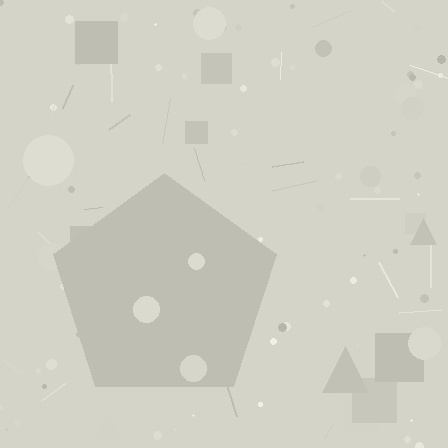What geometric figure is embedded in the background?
A pentagon is embedded in the background.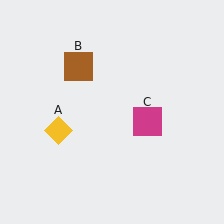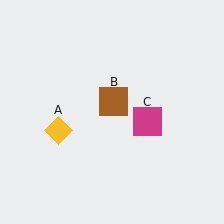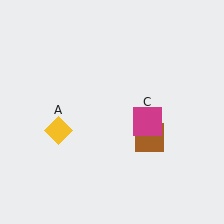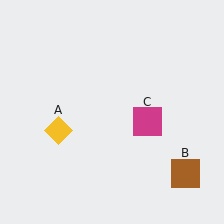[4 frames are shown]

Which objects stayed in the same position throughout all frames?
Yellow diamond (object A) and magenta square (object C) remained stationary.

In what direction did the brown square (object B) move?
The brown square (object B) moved down and to the right.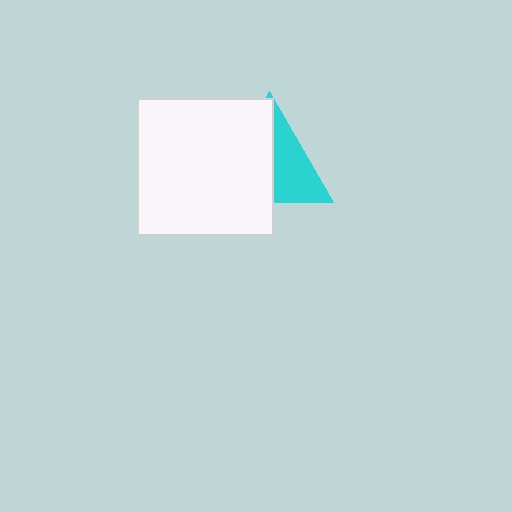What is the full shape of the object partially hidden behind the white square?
The partially hidden object is a cyan triangle.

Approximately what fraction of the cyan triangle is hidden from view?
Roughly 56% of the cyan triangle is hidden behind the white square.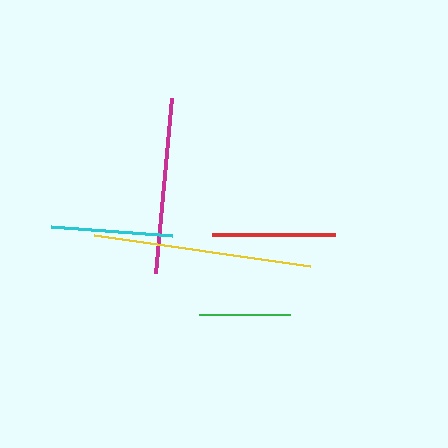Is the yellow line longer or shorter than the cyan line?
The yellow line is longer than the cyan line.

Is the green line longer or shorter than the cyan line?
The cyan line is longer than the green line.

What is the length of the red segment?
The red segment is approximately 123 pixels long.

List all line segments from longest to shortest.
From longest to shortest: yellow, magenta, red, cyan, green.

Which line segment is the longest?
The yellow line is the longest at approximately 218 pixels.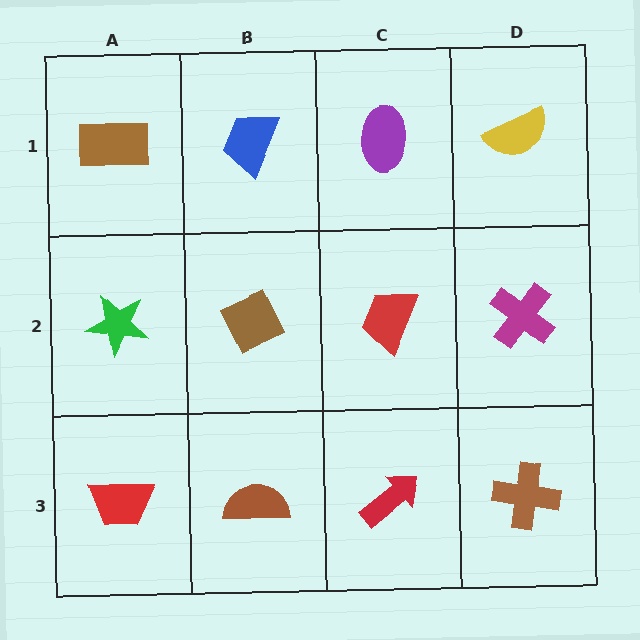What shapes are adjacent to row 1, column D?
A magenta cross (row 2, column D), a purple ellipse (row 1, column C).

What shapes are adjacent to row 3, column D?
A magenta cross (row 2, column D), a red arrow (row 3, column C).